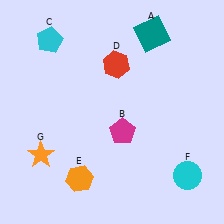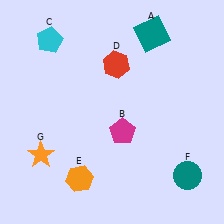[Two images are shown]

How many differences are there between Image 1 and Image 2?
There is 1 difference between the two images.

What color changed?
The circle (F) changed from cyan in Image 1 to teal in Image 2.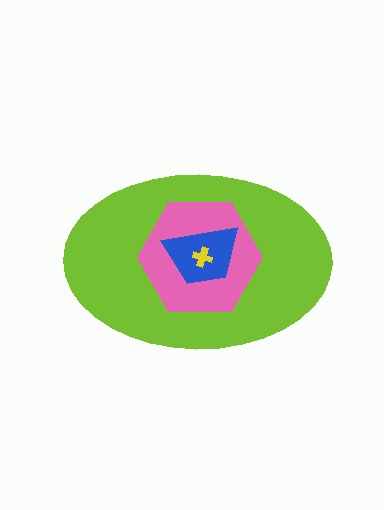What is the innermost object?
The yellow cross.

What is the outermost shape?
The lime ellipse.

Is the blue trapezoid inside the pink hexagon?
Yes.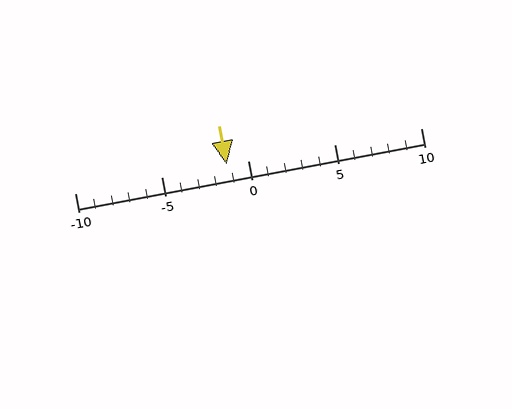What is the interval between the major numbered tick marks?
The major tick marks are spaced 5 units apart.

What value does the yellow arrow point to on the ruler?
The yellow arrow points to approximately -1.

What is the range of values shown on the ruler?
The ruler shows values from -10 to 10.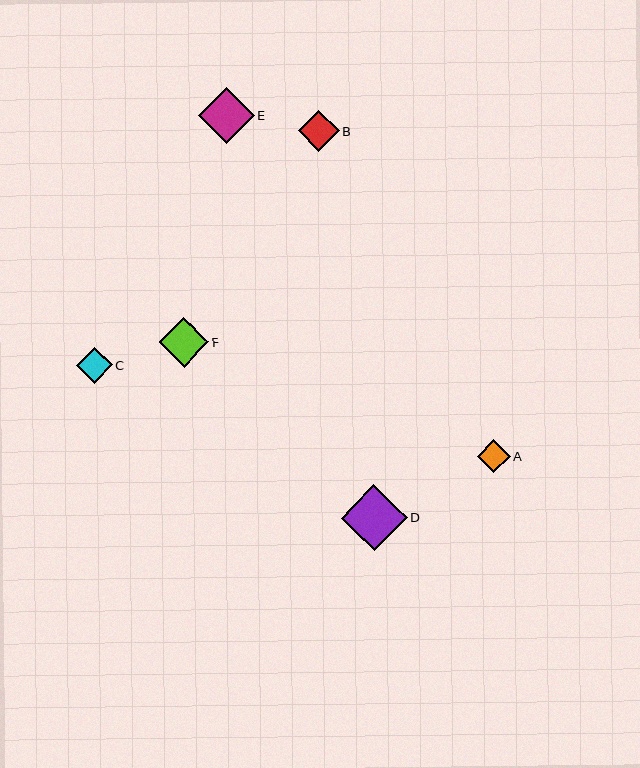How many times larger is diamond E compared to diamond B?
Diamond E is approximately 1.4 times the size of diamond B.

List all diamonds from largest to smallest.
From largest to smallest: D, E, F, B, C, A.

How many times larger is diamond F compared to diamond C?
Diamond F is approximately 1.4 times the size of diamond C.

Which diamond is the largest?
Diamond D is the largest with a size of approximately 66 pixels.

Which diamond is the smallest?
Diamond A is the smallest with a size of approximately 32 pixels.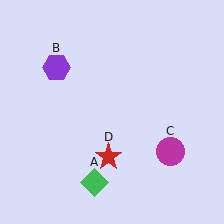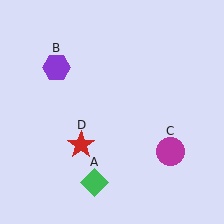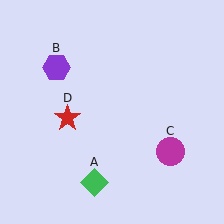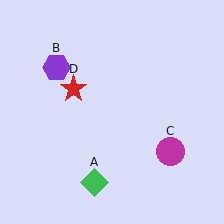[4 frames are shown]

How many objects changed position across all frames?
1 object changed position: red star (object D).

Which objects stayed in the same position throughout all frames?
Green diamond (object A) and purple hexagon (object B) and magenta circle (object C) remained stationary.